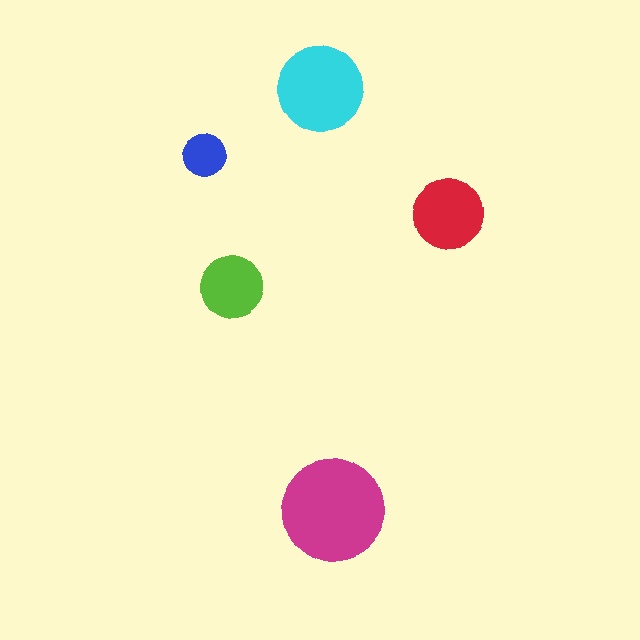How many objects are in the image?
There are 5 objects in the image.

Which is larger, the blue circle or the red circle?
The red one.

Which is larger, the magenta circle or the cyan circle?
The magenta one.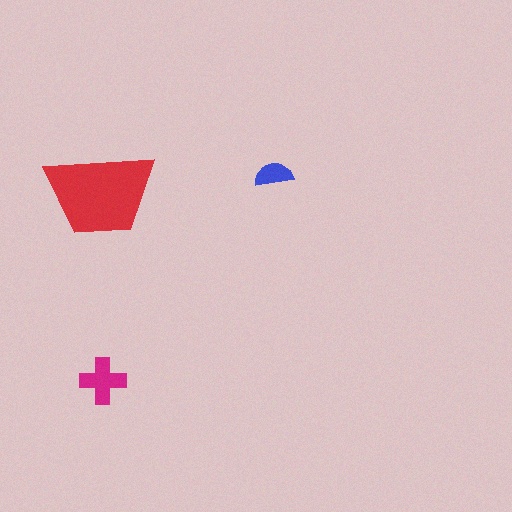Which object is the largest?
The red trapezoid.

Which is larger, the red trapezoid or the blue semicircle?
The red trapezoid.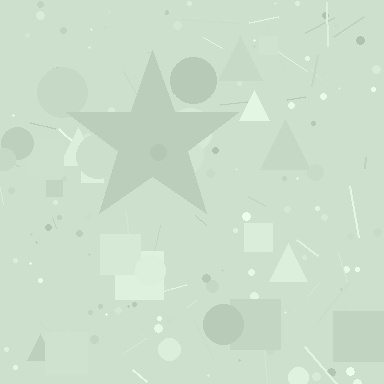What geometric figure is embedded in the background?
A star is embedded in the background.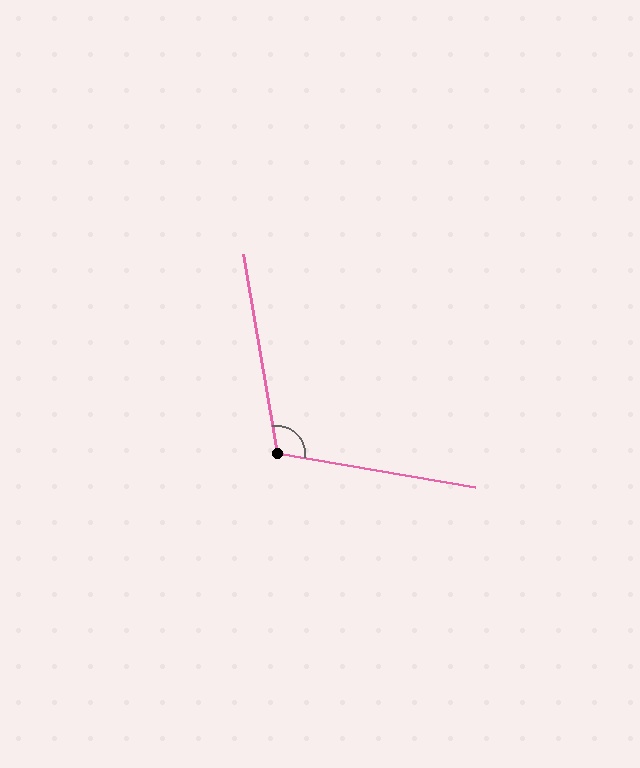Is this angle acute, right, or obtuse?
It is obtuse.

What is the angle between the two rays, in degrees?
Approximately 109 degrees.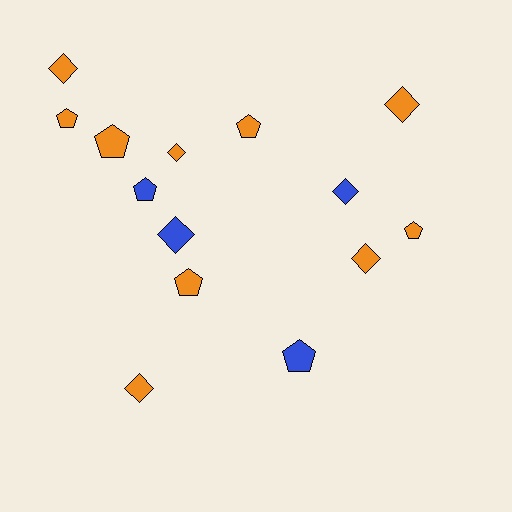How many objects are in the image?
There are 14 objects.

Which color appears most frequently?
Orange, with 10 objects.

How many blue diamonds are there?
There are 2 blue diamonds.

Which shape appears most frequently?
Diamond, with 7 objects.